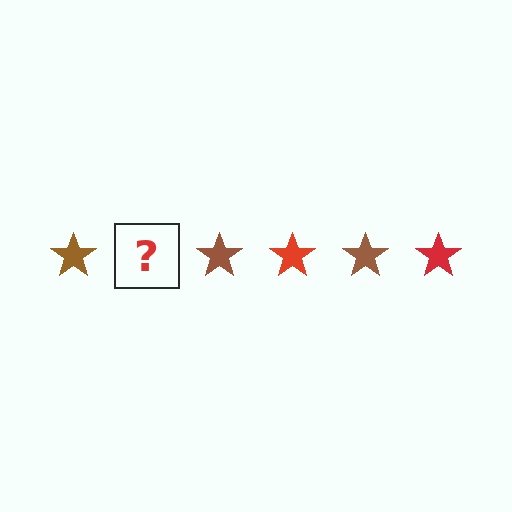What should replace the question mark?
The question mark should be replaced with a red star.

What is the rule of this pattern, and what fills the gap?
The rule is that the pattern cycles through brown, red stars. The gap should be filled with a red star.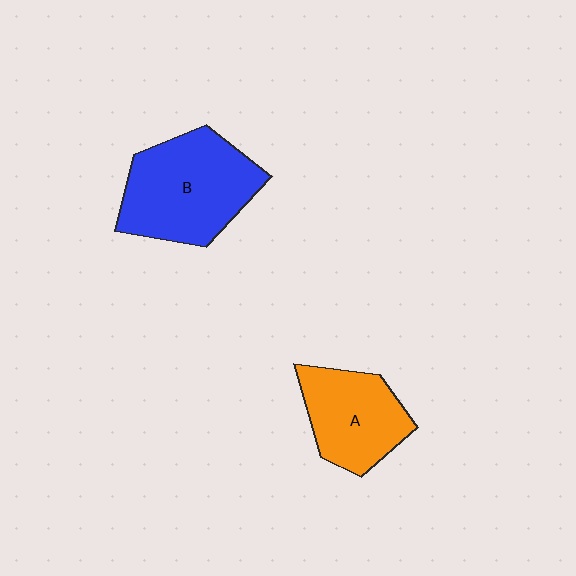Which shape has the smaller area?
Shape A (orange).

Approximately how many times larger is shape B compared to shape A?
Approximately 1.4 times.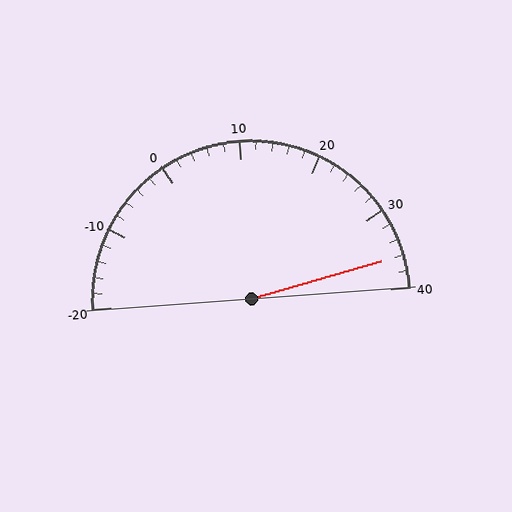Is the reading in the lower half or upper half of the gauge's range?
The reading is in the upper half of the range (-20 to 40).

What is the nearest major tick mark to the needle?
The nearest major tick mark is 40.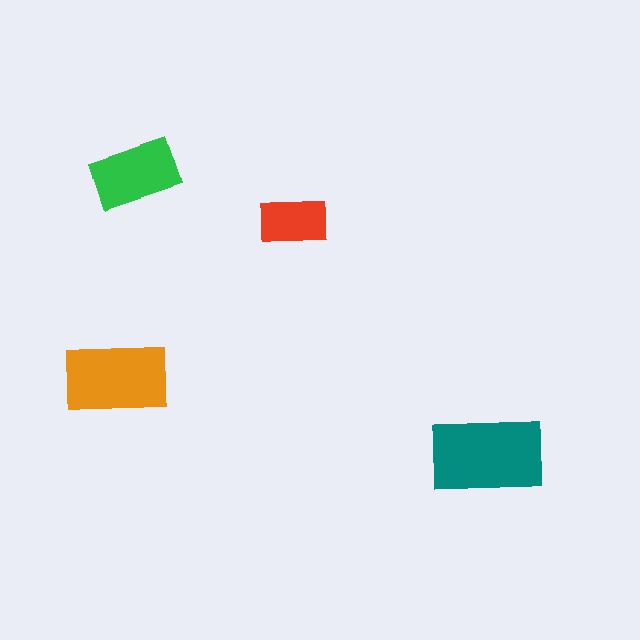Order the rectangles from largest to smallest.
the teal one, the orange one, the green one, the red one.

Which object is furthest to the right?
The teal rectangle is rightmost.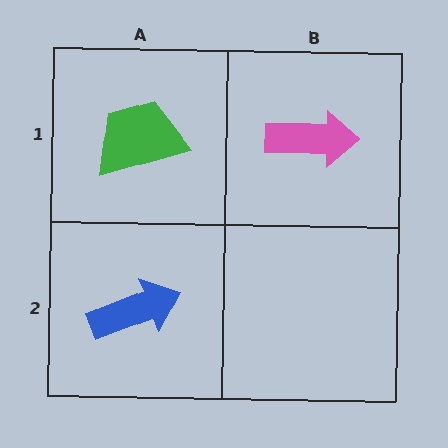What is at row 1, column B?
A pink arrow.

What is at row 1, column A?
A green trapezoid.